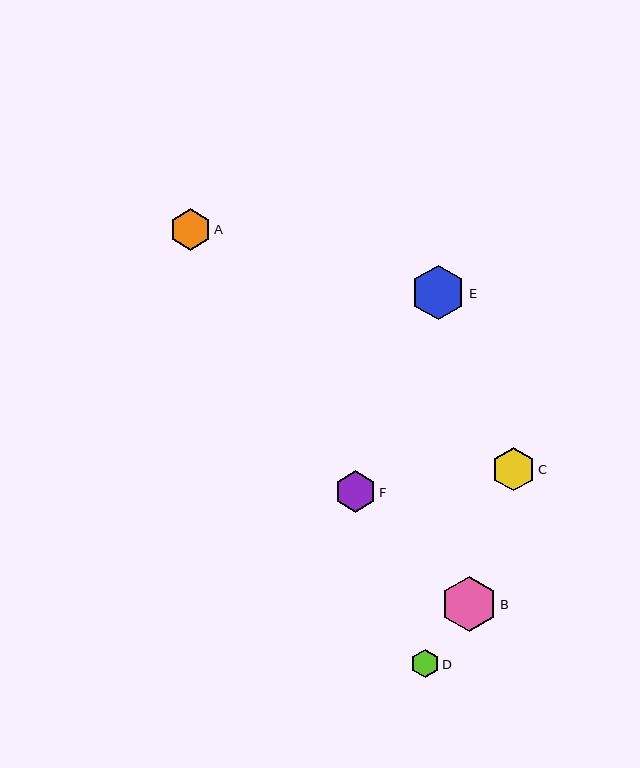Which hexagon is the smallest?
Hexagon D is the smallest with a size of approximately 28 pixels.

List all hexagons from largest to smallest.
From largest to smallest: B, E, C, F, A, D.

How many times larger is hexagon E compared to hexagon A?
Hexagon E is approximately 1.3 times the size of hexagon A.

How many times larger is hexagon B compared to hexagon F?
Hexagon B is approximately 1.4 times the size of hexagon F.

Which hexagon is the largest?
Hexagon B is the largest with a size of approximately 56 pixels.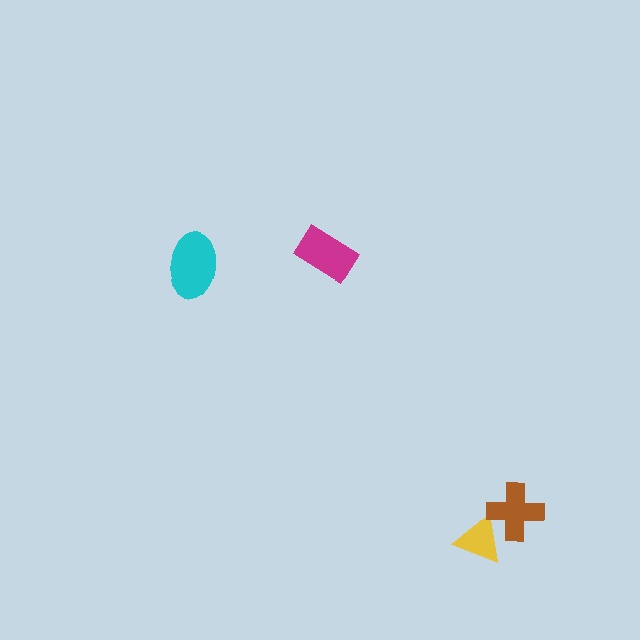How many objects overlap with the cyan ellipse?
0 objects overlap with the cyan ellipse.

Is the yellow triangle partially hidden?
Yes, it is partially covered by another shape.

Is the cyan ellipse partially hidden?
No, no other shape covers it.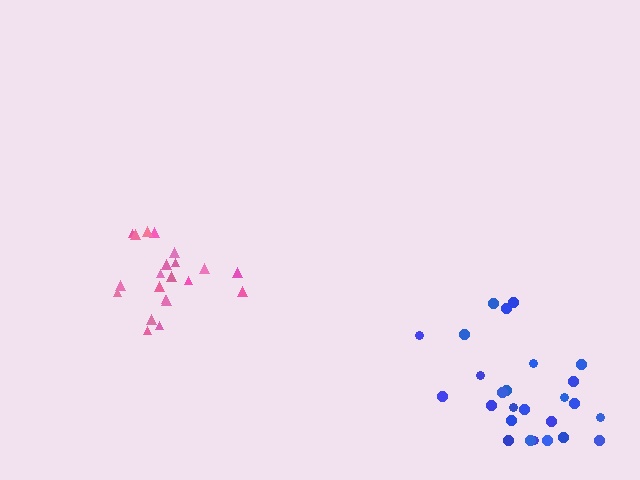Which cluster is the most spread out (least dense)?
Blue.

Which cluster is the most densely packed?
Pink.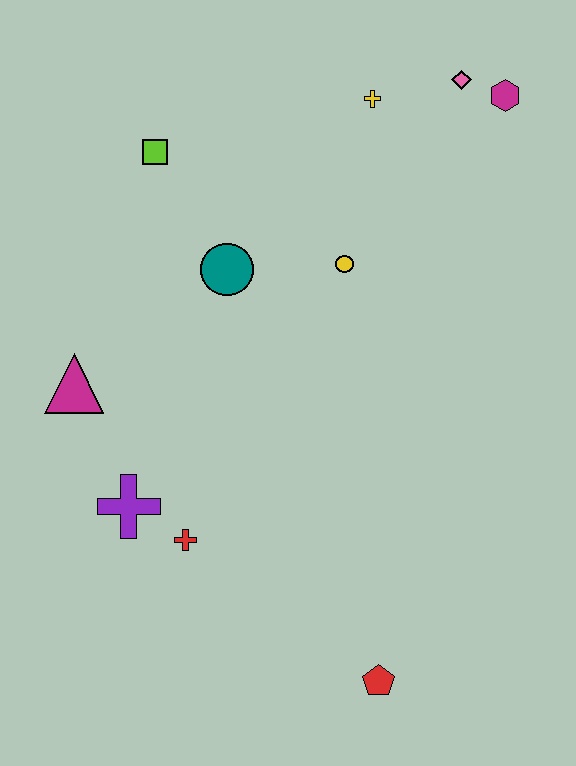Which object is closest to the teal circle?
The yellow circle is closest to the teal circle.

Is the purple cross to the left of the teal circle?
Yes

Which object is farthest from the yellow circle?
The red pentagon is farthest from the yellow circle.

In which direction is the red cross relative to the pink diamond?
The red cross is below the pink diamond.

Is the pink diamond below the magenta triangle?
No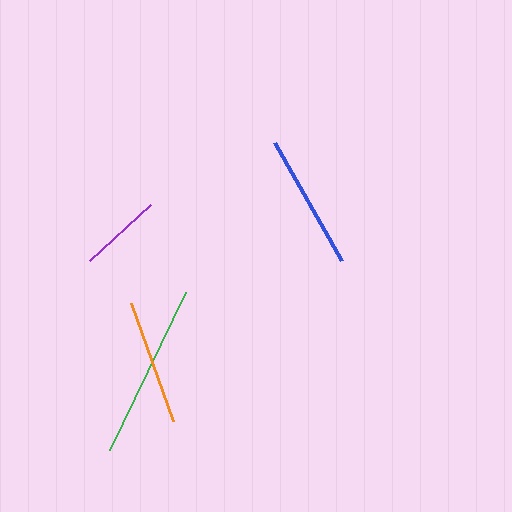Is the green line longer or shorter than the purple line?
The green line is longer than the purple line.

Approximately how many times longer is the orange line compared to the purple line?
The orange line is approximately 1.5 times the length of the purple line.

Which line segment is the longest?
The green line is the longest at approximately 175 pixels.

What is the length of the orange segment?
The orange segment is approximately 125 pixels long.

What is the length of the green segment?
The green segment is approximately 175 pixels long.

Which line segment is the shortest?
The purple line is the shortest at approximately 82 pixels.